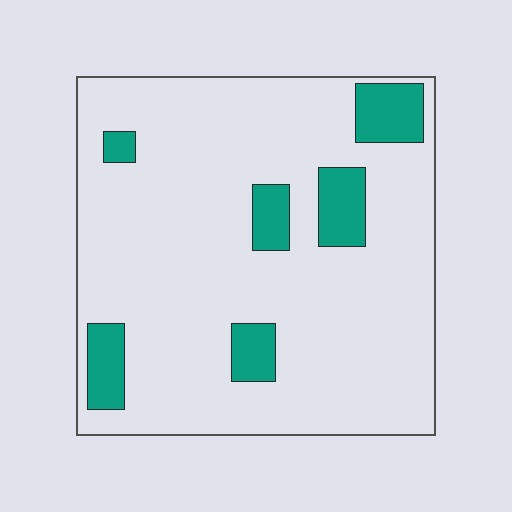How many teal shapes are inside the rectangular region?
6.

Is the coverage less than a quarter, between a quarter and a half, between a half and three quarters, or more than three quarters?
Less than a quarter.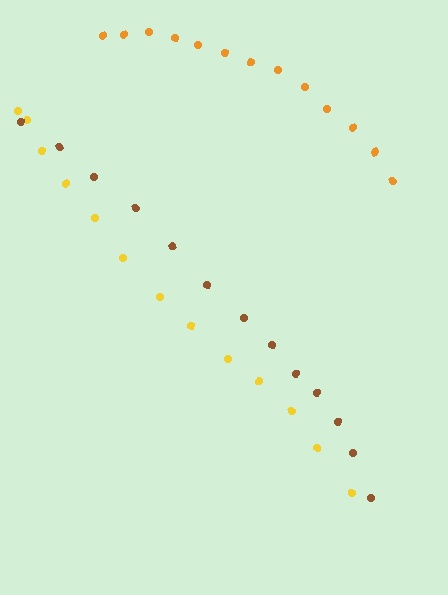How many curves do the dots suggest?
There are 3 distinct paths.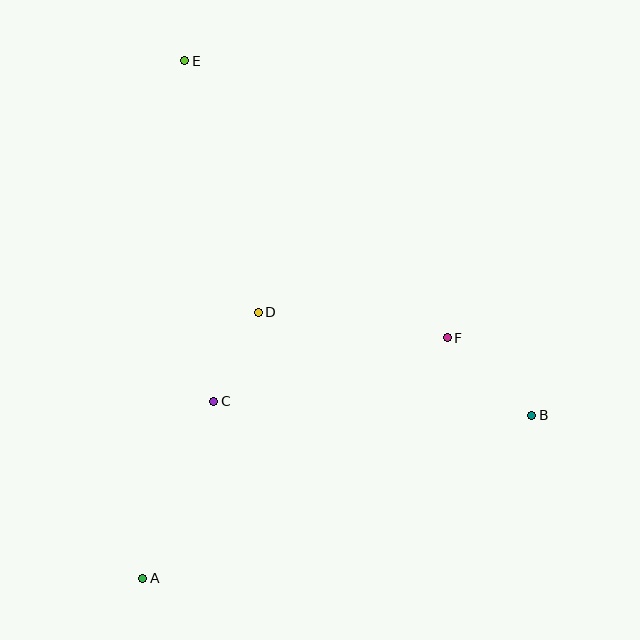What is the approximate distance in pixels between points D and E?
The distance between D and E is approximately 262 pixels.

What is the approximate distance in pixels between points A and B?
The distance between A and B is approximately 422 pixels.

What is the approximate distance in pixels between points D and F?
The distance between D and F is approximately 190 pixels.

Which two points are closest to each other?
Points C and D are closest to each other.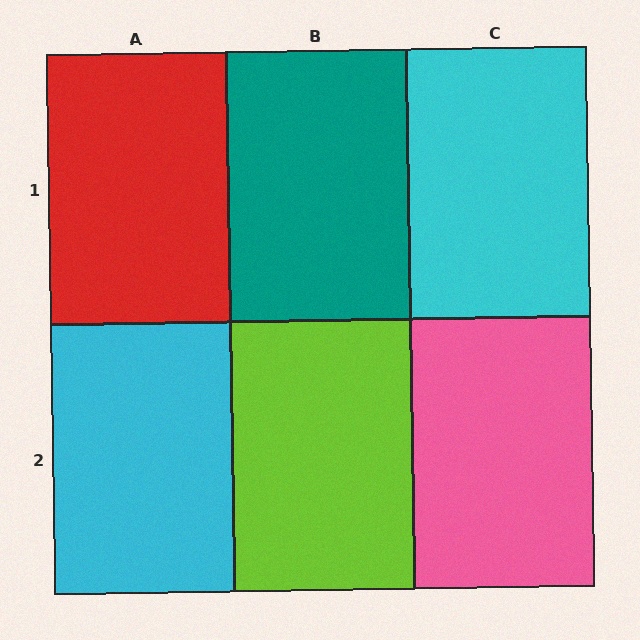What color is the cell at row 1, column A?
Red.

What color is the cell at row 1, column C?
Cyan.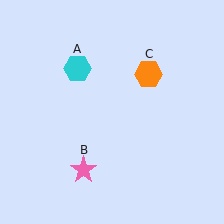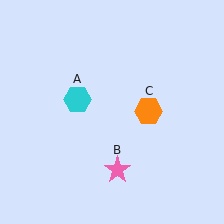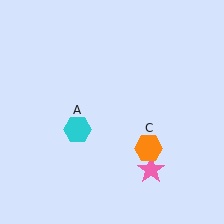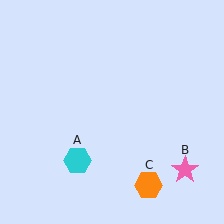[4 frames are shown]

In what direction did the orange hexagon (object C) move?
The orange hexagon (object C) moved down.